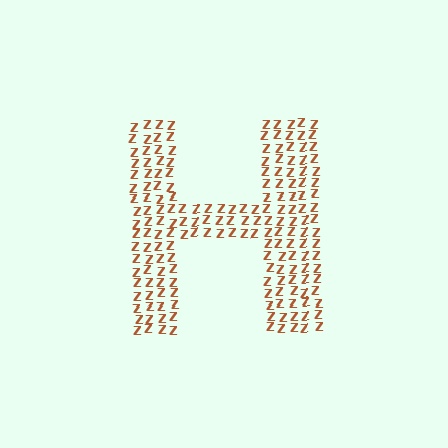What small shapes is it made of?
It is made of small letter Z's.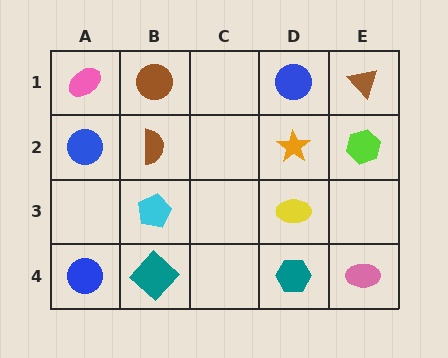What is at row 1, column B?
A brown circle.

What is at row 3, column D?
A yellow ellipse.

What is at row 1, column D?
A blue circle.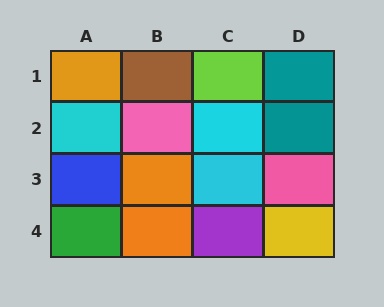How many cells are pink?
2 cells are pink.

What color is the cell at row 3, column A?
Blue.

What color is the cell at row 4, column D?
Yellow.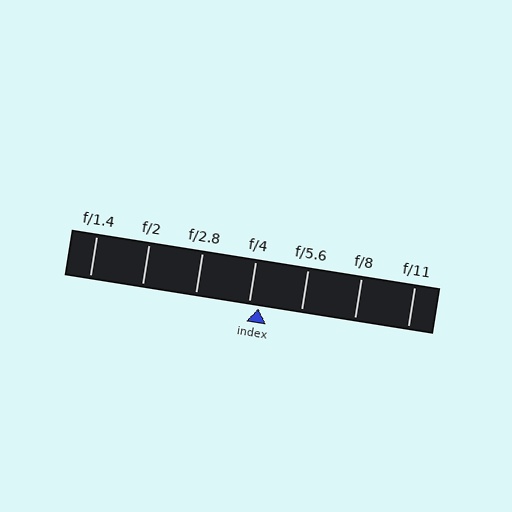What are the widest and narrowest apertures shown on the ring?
The widest aperture shown is f/1.4 and the narrowest is f/11.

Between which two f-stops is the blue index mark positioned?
The index mark is between f/4 and f/5.6.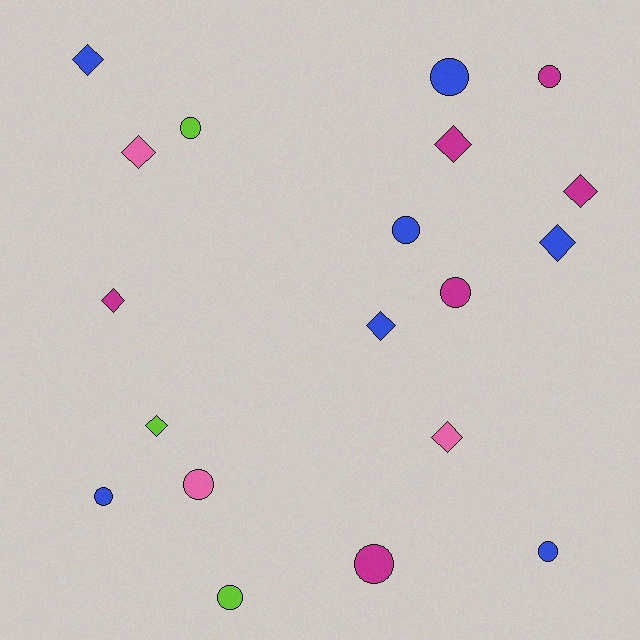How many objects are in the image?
There are 19 objects.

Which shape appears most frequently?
Circle, with 10 objects.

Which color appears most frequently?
Blue, with 7 objects.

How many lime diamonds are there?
There is 1 lime diamond.